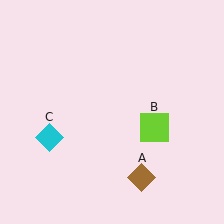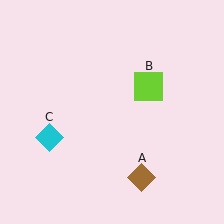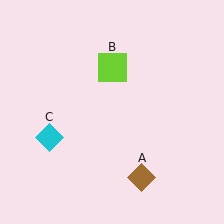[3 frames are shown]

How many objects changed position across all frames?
1 object changed position: lime square (object B).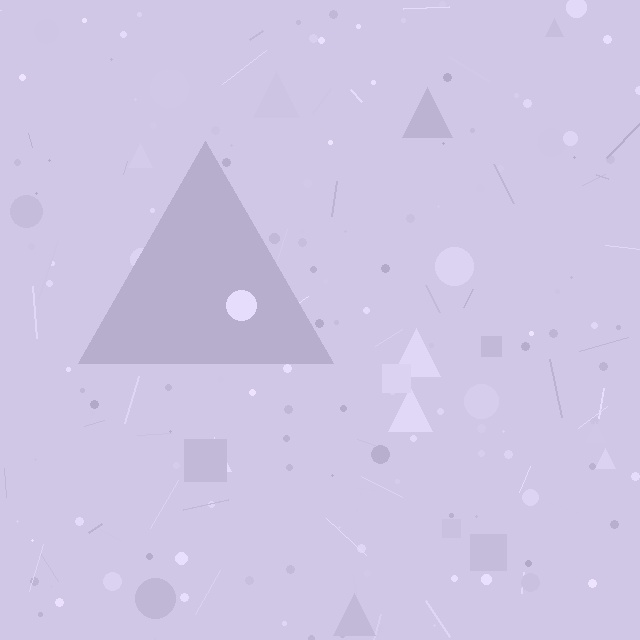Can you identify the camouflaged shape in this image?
The camouflaged shape is a triangle.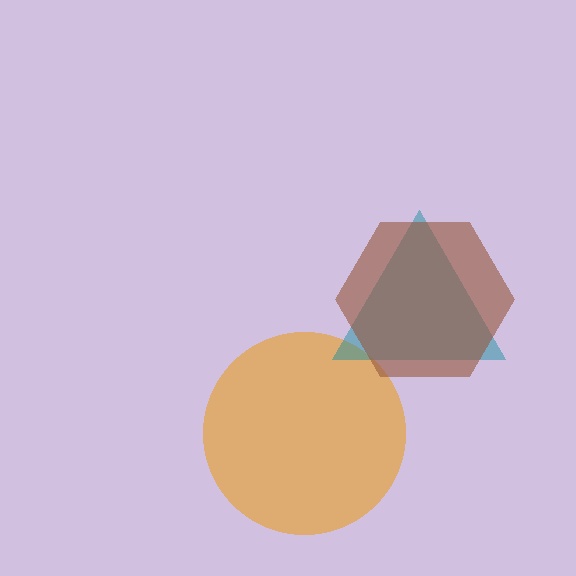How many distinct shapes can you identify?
There are 3 distinct shapes: an orange circle, a teal triangle, a brown hexagon.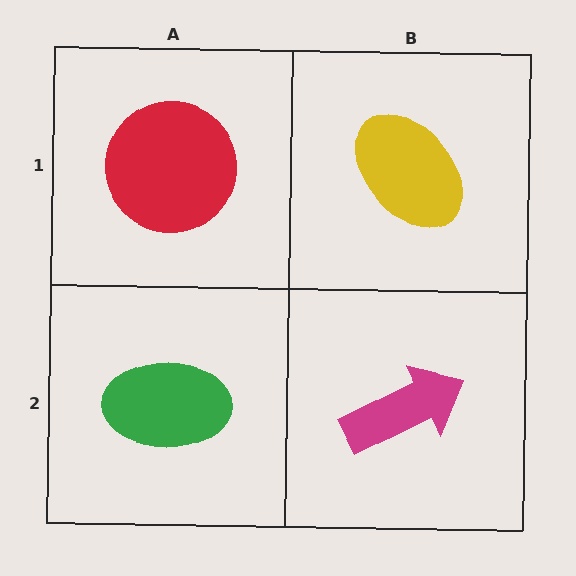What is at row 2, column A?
A green ellipse.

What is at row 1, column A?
A red circle.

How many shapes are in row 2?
2 shapes.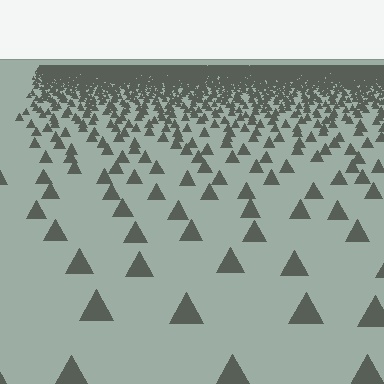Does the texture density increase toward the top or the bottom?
Density increases toward the top.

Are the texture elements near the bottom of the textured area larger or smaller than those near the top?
Larger. Near the bottom, elements are closer to the viewer and appear at a bigger on-screen size.